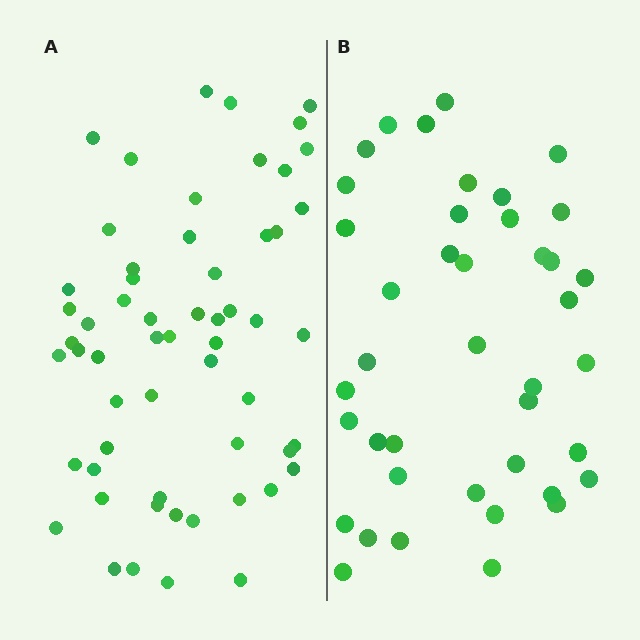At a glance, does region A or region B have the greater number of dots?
Region A (the left region) has more dots.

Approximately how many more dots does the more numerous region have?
Region A has approximately 15 more dots than region B.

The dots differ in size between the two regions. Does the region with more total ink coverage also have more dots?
No. Region B has more total ink coverage because its dots are larger, but region A actually contains more individual dots. Total area can be misleading — the number of items is what matters here.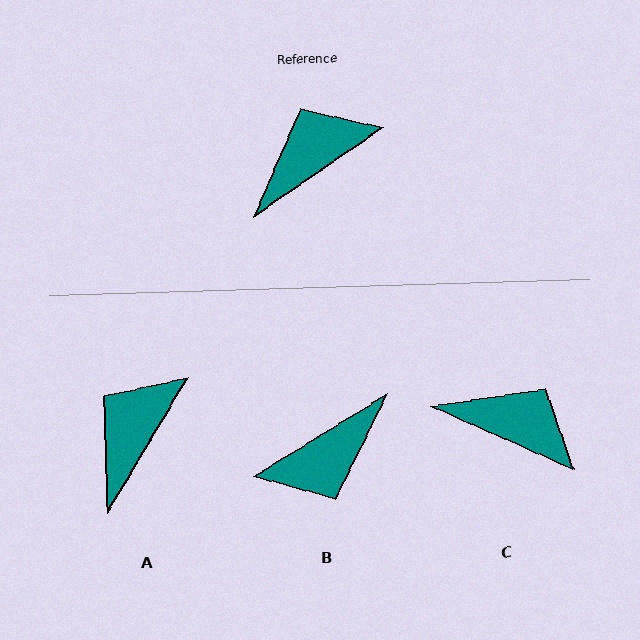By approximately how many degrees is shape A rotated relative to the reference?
Approximately 25 degrees counter-clockwise.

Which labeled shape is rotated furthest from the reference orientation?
B, about 177 degrees away.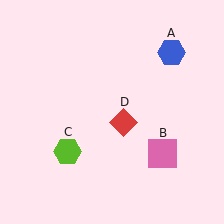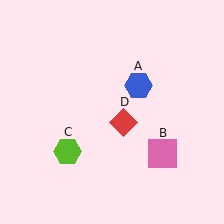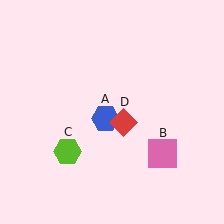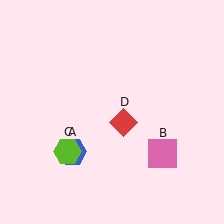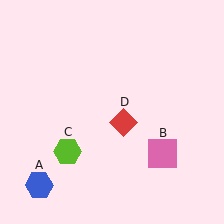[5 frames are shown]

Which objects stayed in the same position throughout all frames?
Pink square (object B) and lime hexagon (object C) and red diamond (object D) remained stationary.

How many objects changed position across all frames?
1 object changed position: blue hexagon (object A).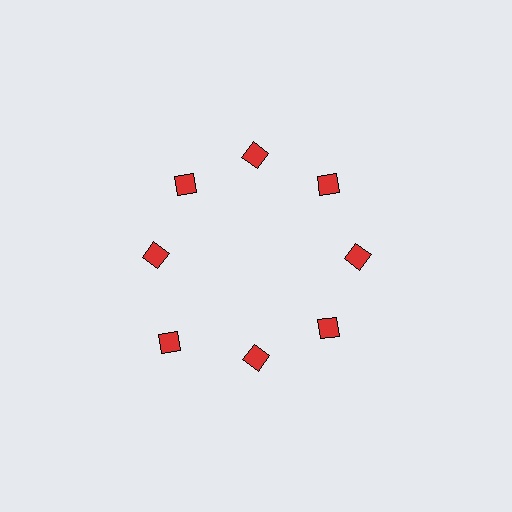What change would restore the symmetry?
The symmetry would be restored by moving it inward, back onto the ring so that all 8 diamonds sit at equal angles and equal distance from the center.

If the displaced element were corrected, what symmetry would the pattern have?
It would have 8-fold rotational symmetry — the pattern would map onto itself every 45 degrees.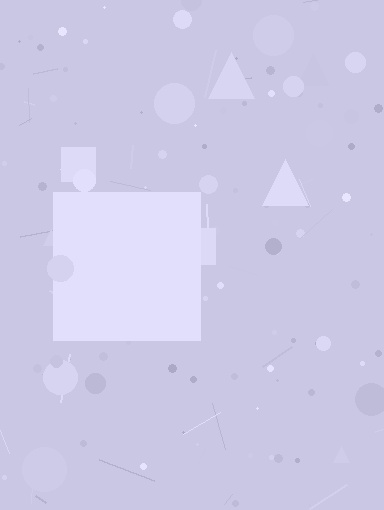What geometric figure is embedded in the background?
A square is embedded in the background.